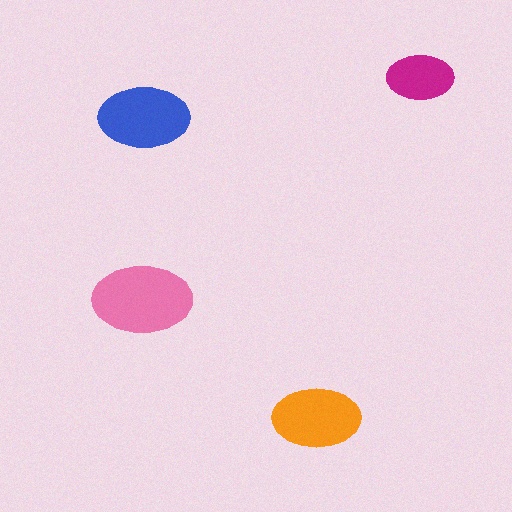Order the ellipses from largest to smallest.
the pink one, the blue one, the orange one, the magenta one.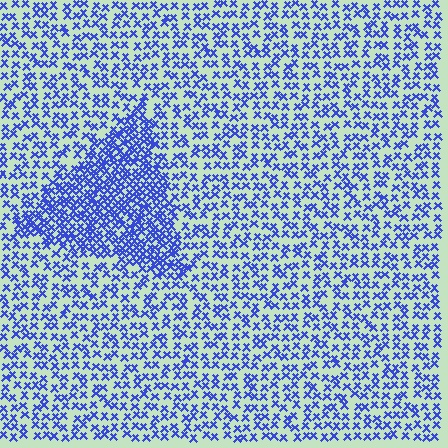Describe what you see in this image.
The image contains small blue elements arranged at two different densities. A triangle-shaped region is visible where the elements are more densely packed than the surrounding area.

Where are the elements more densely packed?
The elements are more densely packed inside the triangle boundary.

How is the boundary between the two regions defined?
The boundary is defined by a change in element density (approximately 2.1x ratio). All elements are the same color, size, and shape.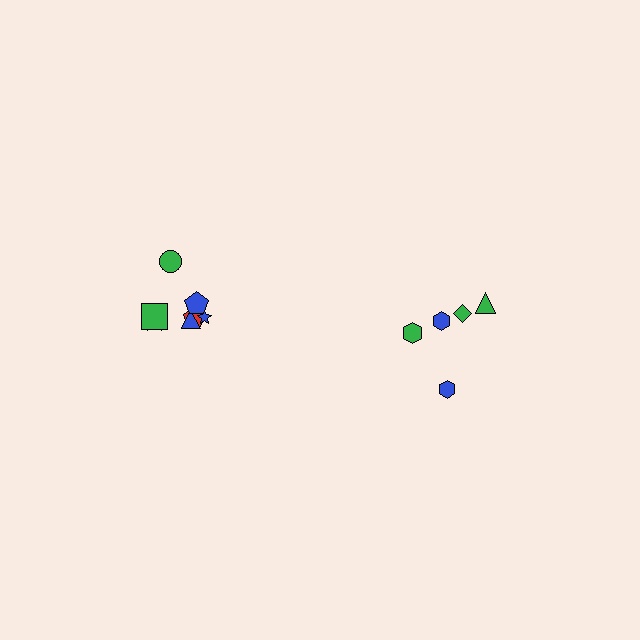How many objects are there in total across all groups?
There are 12 objects.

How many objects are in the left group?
There are 7 objects.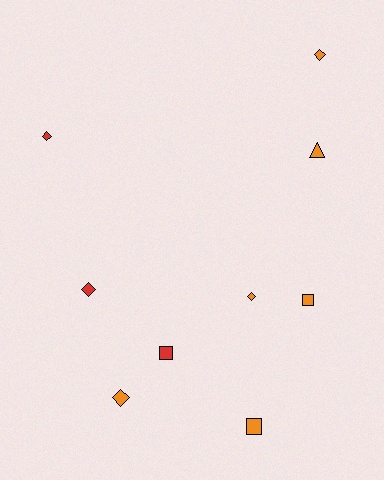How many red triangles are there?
There are no red triangles.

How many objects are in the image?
There are 9 objects.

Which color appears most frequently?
Orange, with 6 objects.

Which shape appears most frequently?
Diamond, with 5 objects.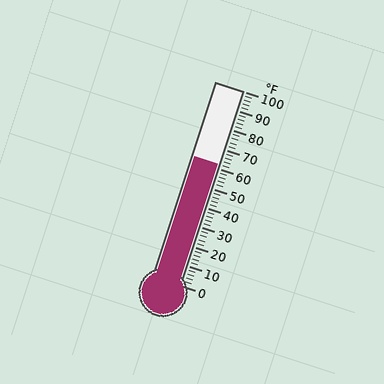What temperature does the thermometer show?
The thermometer shows approximately 62°F.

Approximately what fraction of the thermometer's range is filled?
The thermometer is filled to approximately 60% of its range.